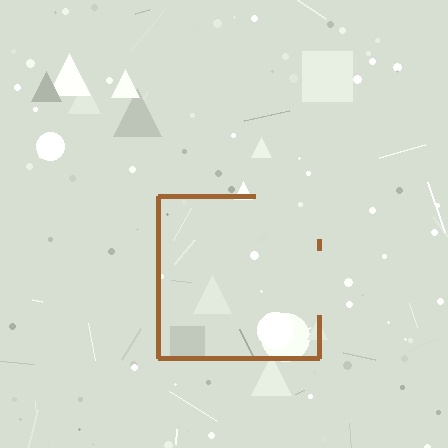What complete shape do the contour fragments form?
The contour fragments form a square.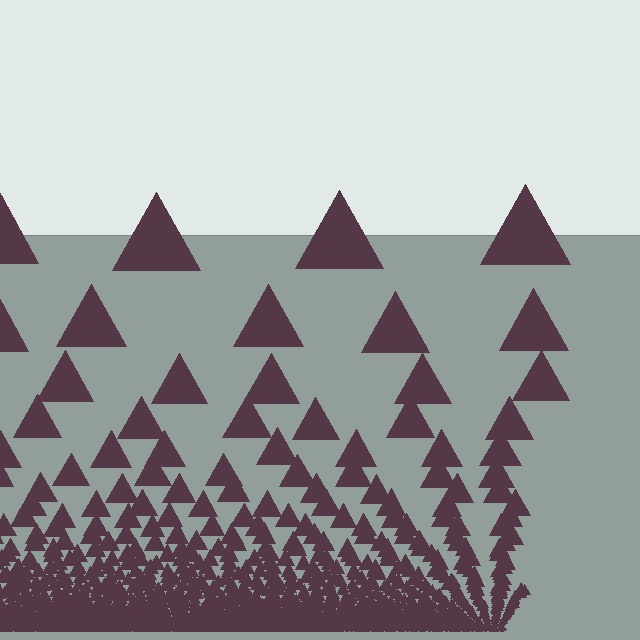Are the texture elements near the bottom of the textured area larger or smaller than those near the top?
Smaller. The gradient is inverted — elements near the bottom are smaller and denser.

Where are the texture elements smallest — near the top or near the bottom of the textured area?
Near the bottom.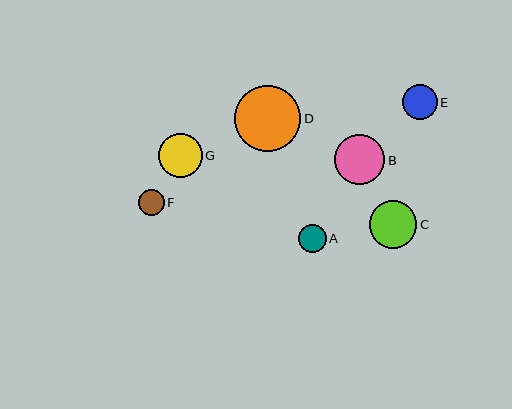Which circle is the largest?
Circle D is the largest with a size of approximately 66 pixels.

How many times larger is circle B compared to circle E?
Circle B is approximately 1.5 times the size of circle E.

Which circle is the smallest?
Circle F is the smallest with a size of approximately 26 pixels.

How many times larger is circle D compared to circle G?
Circle D is approximately 1.5 times the size of circle G.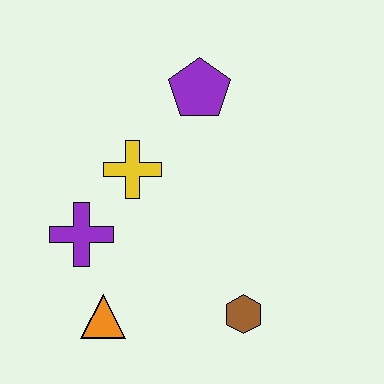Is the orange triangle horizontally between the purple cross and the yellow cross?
Yes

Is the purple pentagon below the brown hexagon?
No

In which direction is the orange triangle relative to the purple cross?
The orange triangle is below the purple cross.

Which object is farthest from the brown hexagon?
The purple pentagon is farthest from the brown hexagon.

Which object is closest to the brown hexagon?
The orange triangle is closest to the brown hexagon.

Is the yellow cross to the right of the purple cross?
Yes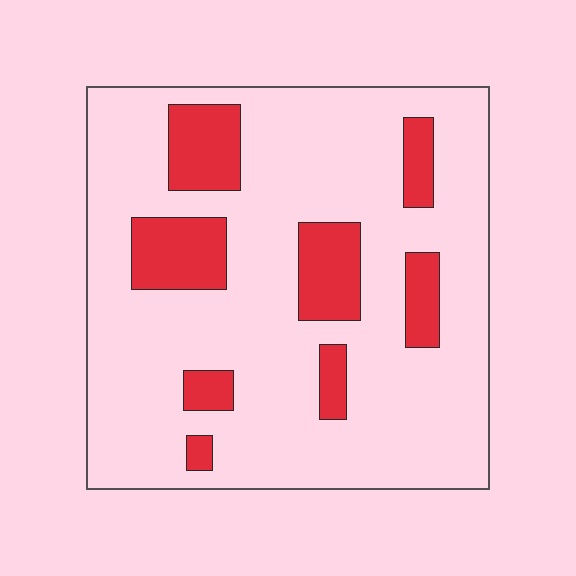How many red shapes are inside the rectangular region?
8.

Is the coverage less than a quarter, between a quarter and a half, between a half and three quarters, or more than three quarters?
Less than a quarter.